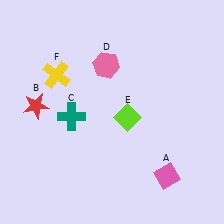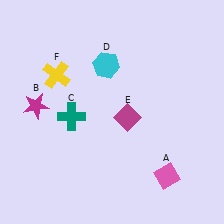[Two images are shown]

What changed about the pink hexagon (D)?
In Image 1, D is pink. In Image 2, it changed to cyan.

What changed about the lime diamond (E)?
In Image 1, E is lime. In Image 2, it changed to magenta.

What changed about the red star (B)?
In Image 1, B is red. In Image 2, it changed to magenta.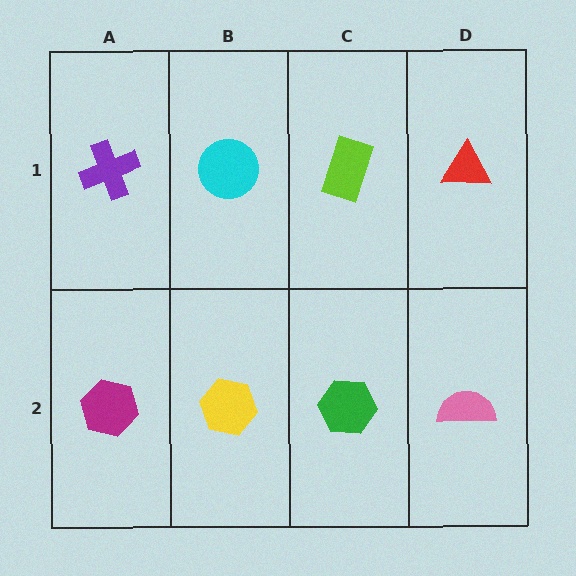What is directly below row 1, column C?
A green hexagon.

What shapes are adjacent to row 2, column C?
A lime rectangle (row 1, column C), a yellow hexagon (row 2, column B), a pink semicircle (row 2, column D).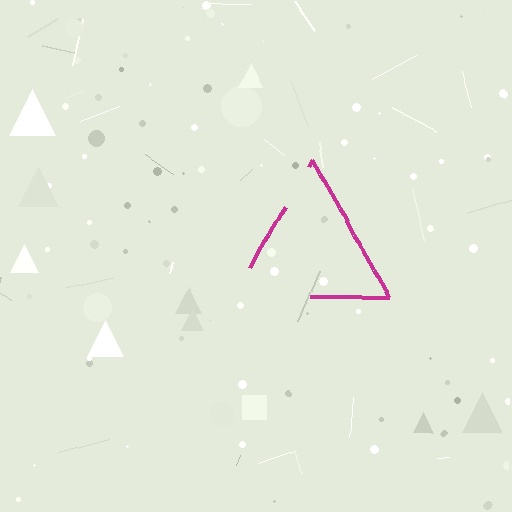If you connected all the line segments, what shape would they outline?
They would outline a triangle.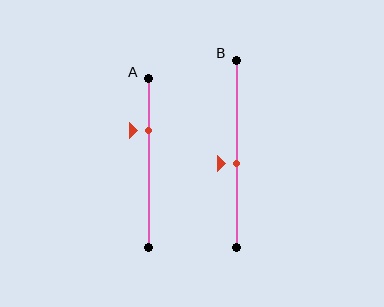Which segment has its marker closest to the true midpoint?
Segment B has its marker closest to the true midpoint.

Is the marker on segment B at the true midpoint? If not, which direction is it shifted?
No, the marker on segment B is shifted downward by about 6% of the segment length.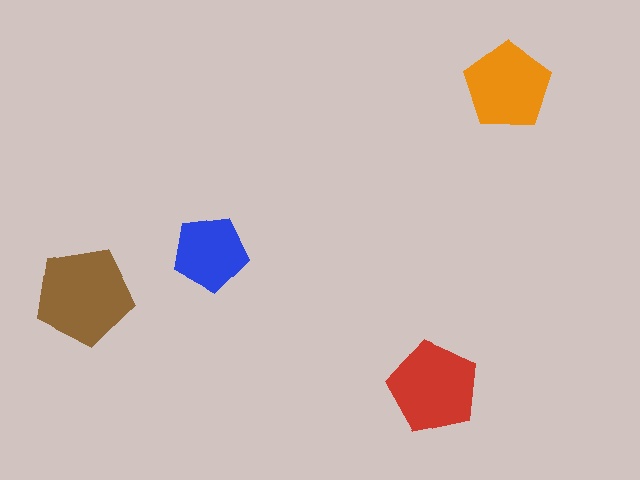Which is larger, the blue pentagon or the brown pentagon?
The brown one.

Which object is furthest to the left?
The brown pentagon is leftmost.